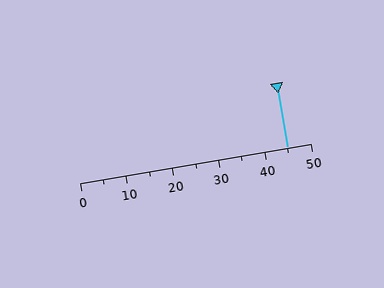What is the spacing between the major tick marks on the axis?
The major ticks are spaced 10 apart.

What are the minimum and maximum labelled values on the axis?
The axis runs from 0 to 50.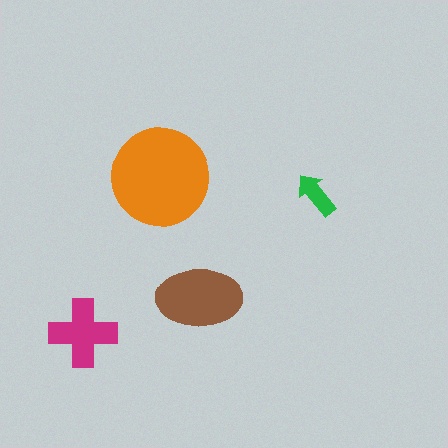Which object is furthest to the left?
The magenta cross is leftmost.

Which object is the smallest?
The green arrow.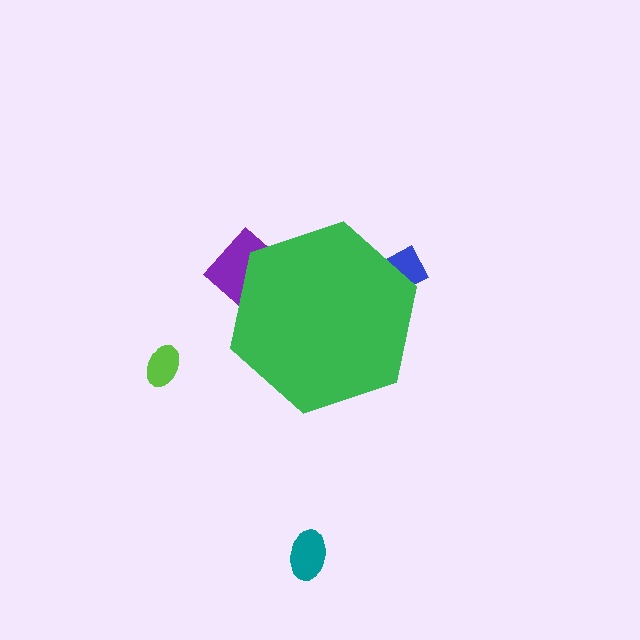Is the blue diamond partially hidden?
Yes, the blue diamond is partially hidden behind the green hexagon.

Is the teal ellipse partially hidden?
No, the teal ellipse is fully visible.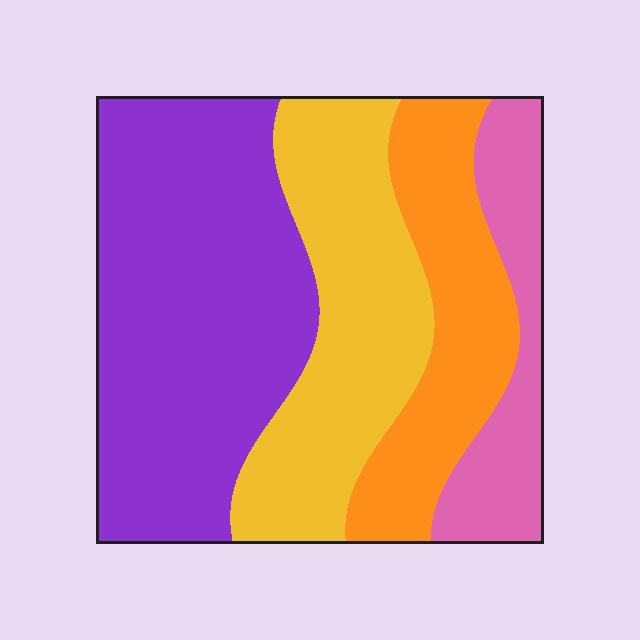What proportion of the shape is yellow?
Yellow takes up between a quarter and a half of the shape.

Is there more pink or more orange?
Orange.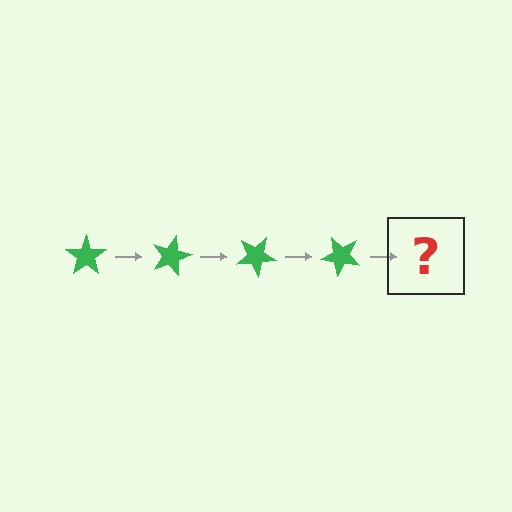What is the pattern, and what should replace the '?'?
The pattern is that the star rotates 15 degrees each step. The '?' should be a green star rotated 60 degrees.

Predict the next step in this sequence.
The next step is a green star rotated 60 degrees.